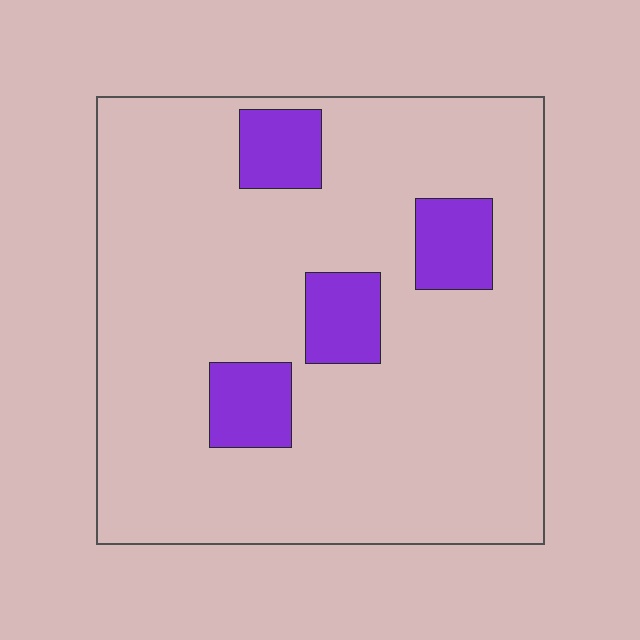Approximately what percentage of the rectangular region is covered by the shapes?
Approximately 15%.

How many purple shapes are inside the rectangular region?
4.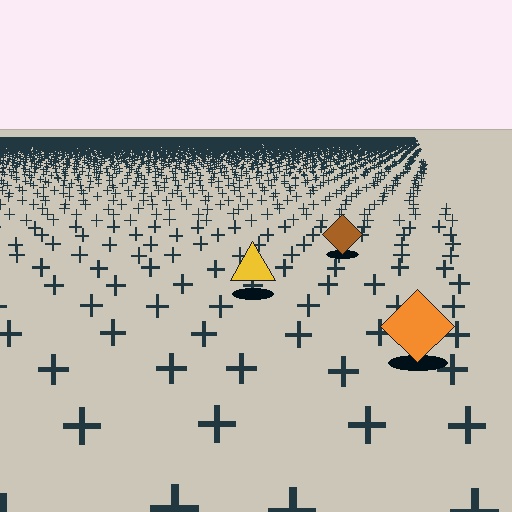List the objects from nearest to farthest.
From nearest to farthest: the orange diamond, the yellow triangle, the brown diamond.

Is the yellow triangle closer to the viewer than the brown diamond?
Yes. The yellow triangle is closer — you can tell from the texture gradient: the ground texture is coarser near it.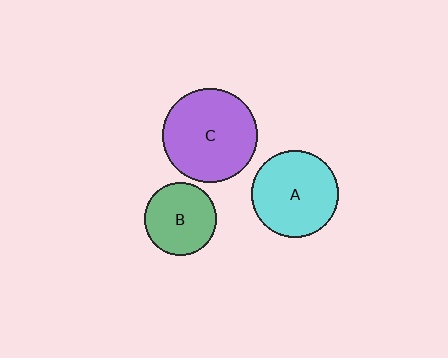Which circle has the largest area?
Circle C (purple).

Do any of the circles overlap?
No, none of the circles overlap.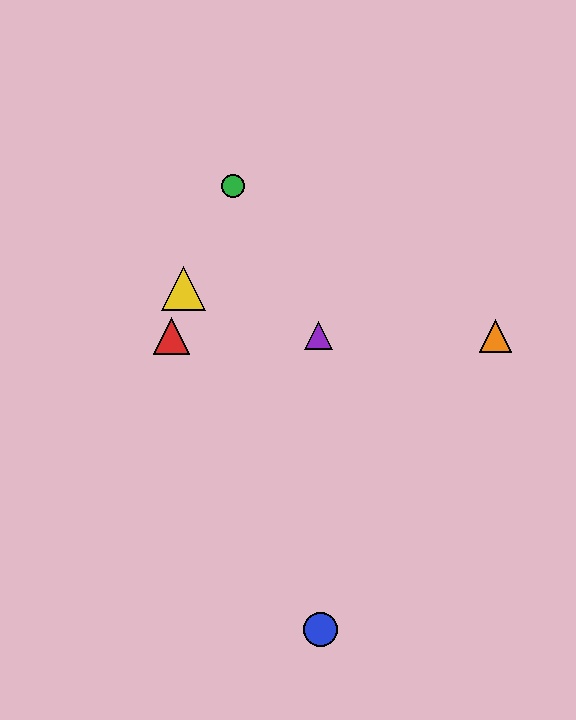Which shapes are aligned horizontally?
The red triangle, the purple triangle, the orange triangle are aligned horizontally.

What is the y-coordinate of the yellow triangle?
The yellow triangle is at y≈289.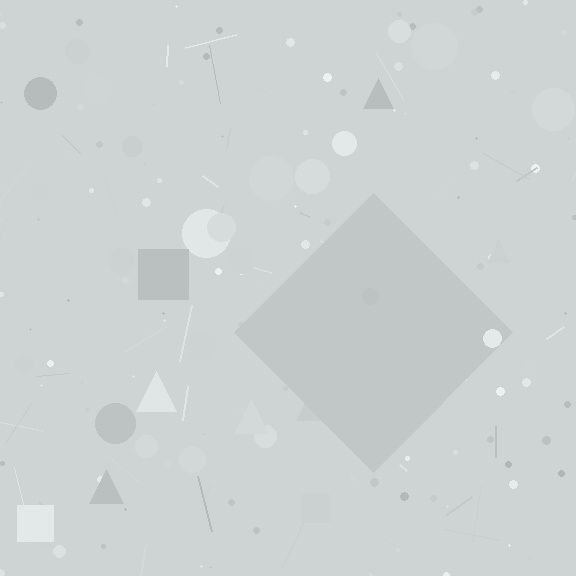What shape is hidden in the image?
A diamond is hidden in the image.